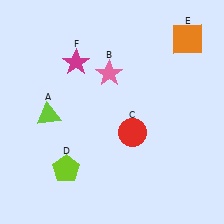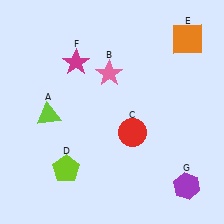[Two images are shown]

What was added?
A purple hexagon (G) was added in Image 2.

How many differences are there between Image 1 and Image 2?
There is 1 difference between the two images.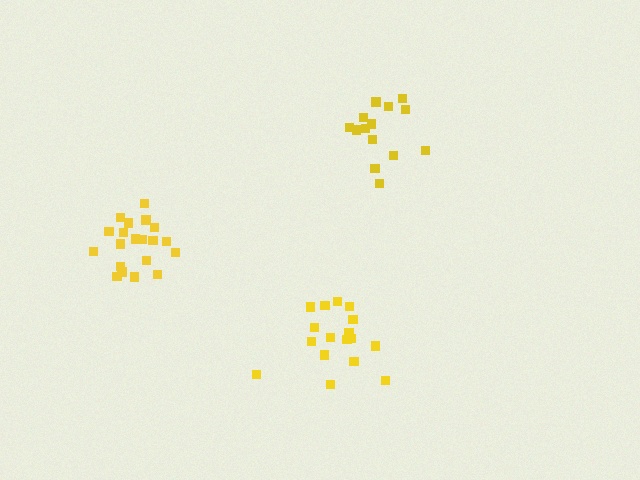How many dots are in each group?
Group 1: 20 dots, Group 2: 17 dots, Group 3: 14 dots (51 total).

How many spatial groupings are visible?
There are 3 spatial groupings.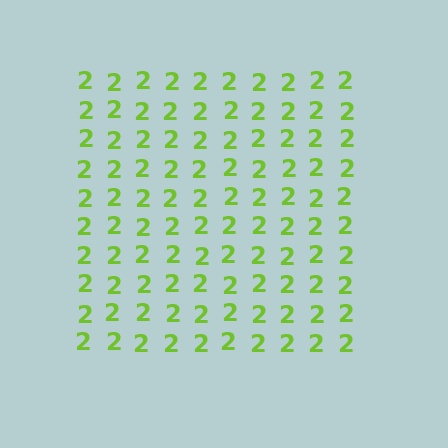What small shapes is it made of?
It is made of small digit 2's.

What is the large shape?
The large shape is a square.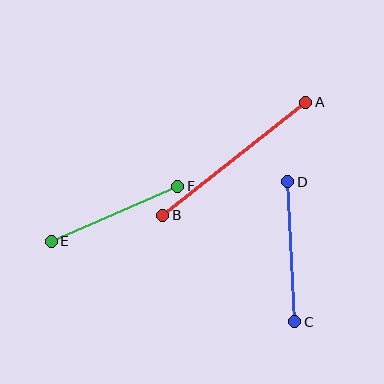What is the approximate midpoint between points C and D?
The midpoint is at approximately (291, 252) pixels.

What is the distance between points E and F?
The distance is approximately 138 pixels.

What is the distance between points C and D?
The distance is approximately 140 pixels.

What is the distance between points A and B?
The distance is approximately 182 pixels.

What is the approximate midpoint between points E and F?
The midpoint is at approximately (114, 214) pixels.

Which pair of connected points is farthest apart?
Points A and B are farthest apart.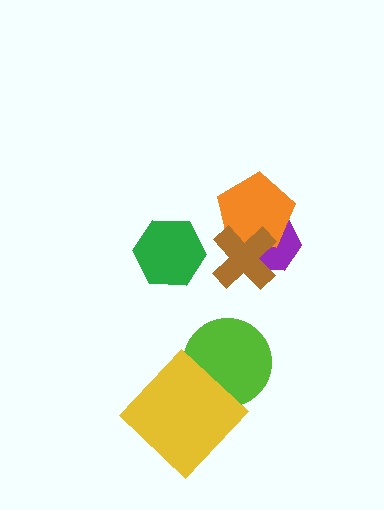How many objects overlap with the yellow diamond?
1 object overlaps with the yellow diamond.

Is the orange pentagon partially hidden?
Yes, it is partially covered by another shape.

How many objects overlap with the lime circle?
1 object overlaps with the lime circle.